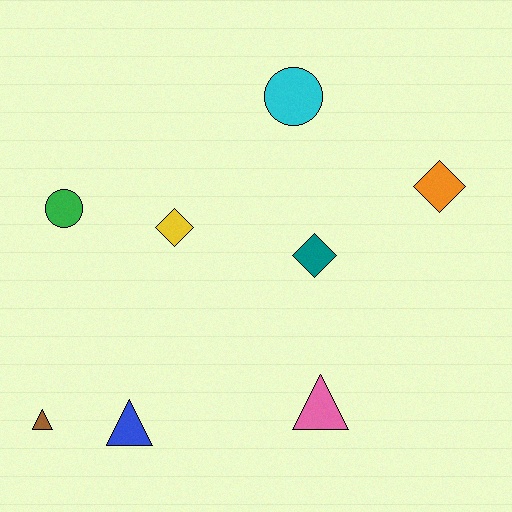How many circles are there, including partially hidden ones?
There are 2 circles.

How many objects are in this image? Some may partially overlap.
There are 8 objects.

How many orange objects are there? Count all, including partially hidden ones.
There is 1 orange object.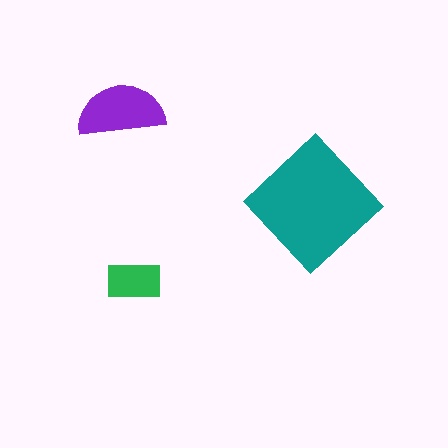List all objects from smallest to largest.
The green rectangle, the purple semicircle, the teal diamond.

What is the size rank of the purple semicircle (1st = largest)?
2nd.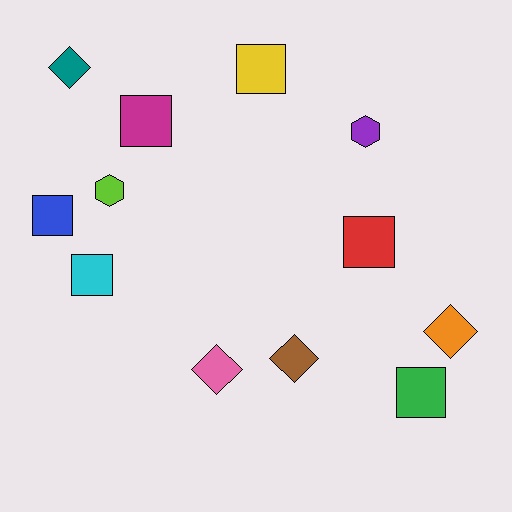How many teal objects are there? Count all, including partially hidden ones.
There is 1 teal object.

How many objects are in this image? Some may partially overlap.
There are 12 objects.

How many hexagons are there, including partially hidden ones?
There are 2 hexagons.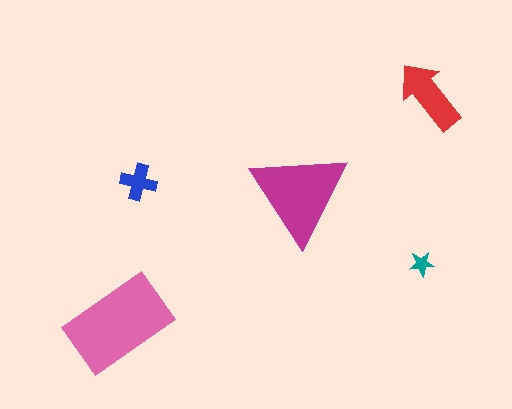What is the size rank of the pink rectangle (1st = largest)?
1st.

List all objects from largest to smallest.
The pink rectangle, the magenta triangle, the red arrow, the blue cross, the teal star.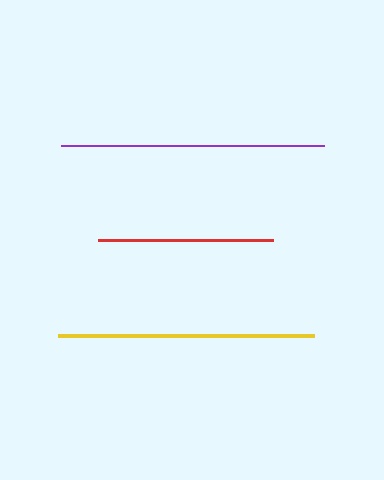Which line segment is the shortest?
The red line is the shortest at approximately 175 pixels.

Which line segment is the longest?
The purple line is the longest at approximately 263 pixels.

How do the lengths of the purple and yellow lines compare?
The purple and yellow lines are approximately the same length.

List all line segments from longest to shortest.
From longest to shortest: purple, yellow, red.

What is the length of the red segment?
The red segment is approximately 175 pixels long.